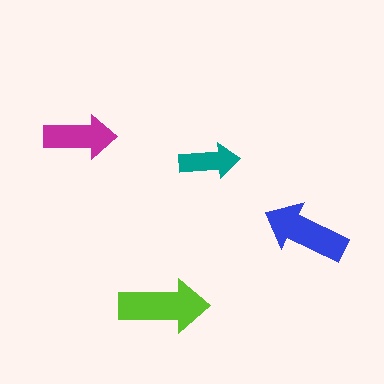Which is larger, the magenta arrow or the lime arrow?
The lime one.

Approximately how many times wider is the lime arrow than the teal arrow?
About 1.5 times wider.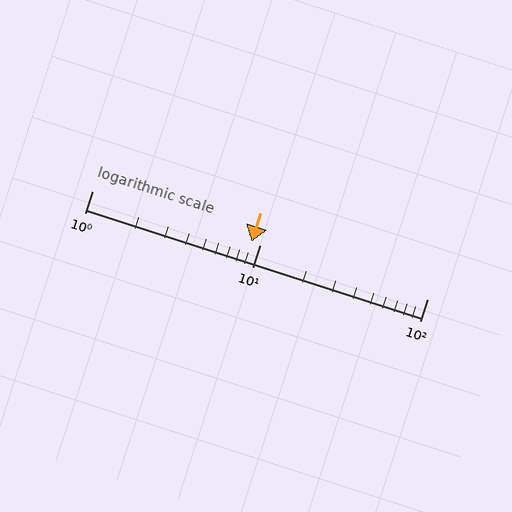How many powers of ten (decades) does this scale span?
The scale spans 2 decades, from 1 to 100.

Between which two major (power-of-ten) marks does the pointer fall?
The pointer is between 1 and 10.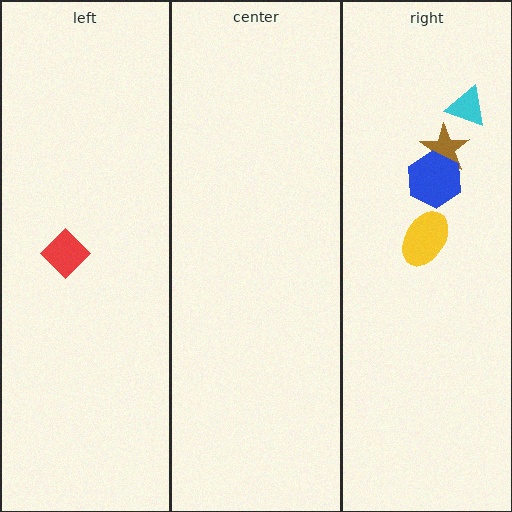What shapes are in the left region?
The red diamond.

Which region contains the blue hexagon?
The right region.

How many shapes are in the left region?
1.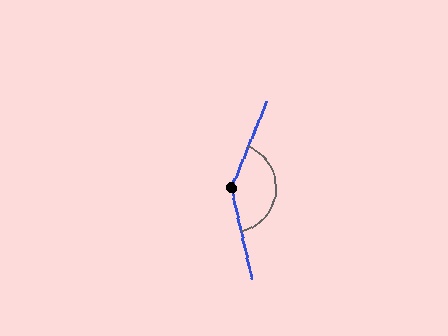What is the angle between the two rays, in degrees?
Approximately 146 degrees.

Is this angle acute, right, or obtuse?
It is obtuse.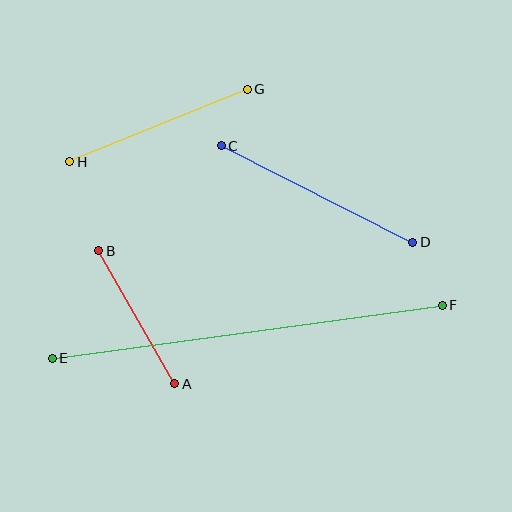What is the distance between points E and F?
The distance is approximately 394 pixels.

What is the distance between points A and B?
The distance is approximately 153 pixels.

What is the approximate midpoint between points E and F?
The midpoint is at approximately (247, 332) pixels.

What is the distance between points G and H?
The distance is approximately 191 pixels.